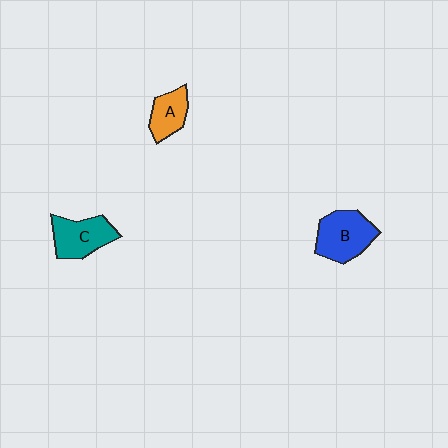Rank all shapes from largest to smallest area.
From largest to smallest: B (blue), C (teal), A (orange).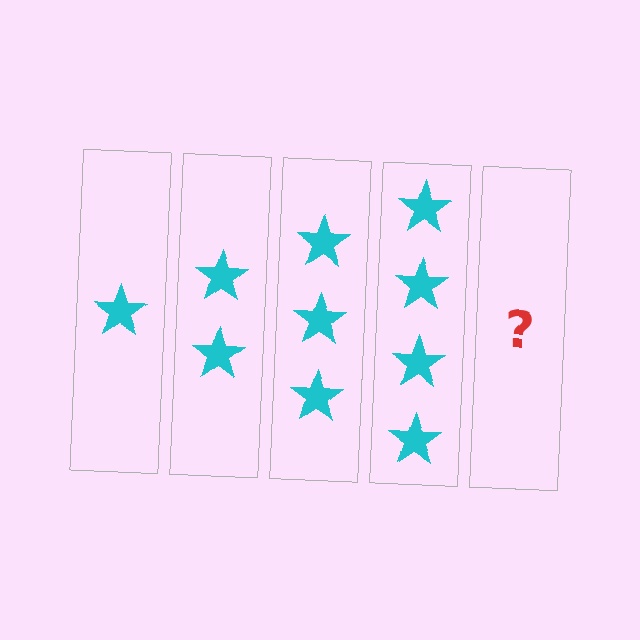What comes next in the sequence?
The next element should be 5 stars.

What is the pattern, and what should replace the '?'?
The pattern is that each step adds one more star. The '?' should be 5 stars.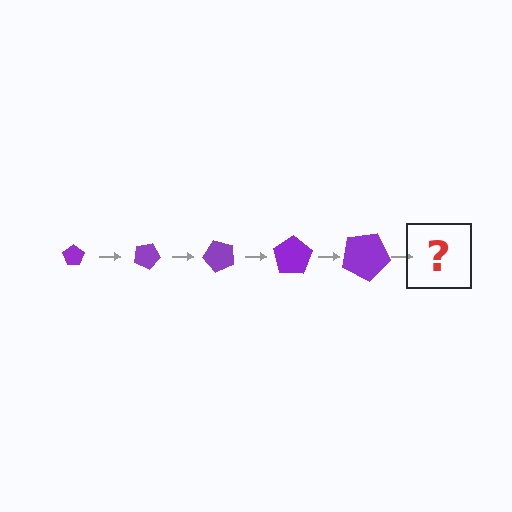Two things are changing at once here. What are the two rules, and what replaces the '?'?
The two rules are that the pentagon grows larger each step and it rotates 25 degrees each step. The '?' should be a pentagon, larger than the previous one and rotated 125 degrees from the start.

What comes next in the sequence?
The next element should be a pentagon, larger than the previous one and rotated 125 degrees from the start.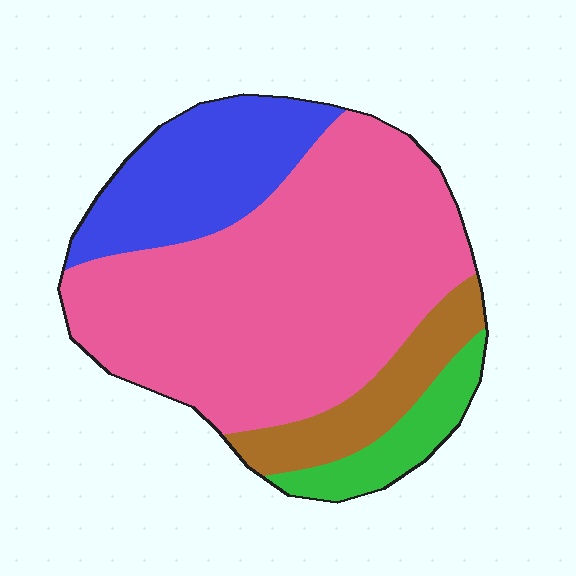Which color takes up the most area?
Pink, at roughly 60%.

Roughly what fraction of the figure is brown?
Brown takes up less than a sixth of the figure.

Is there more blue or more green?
Blue.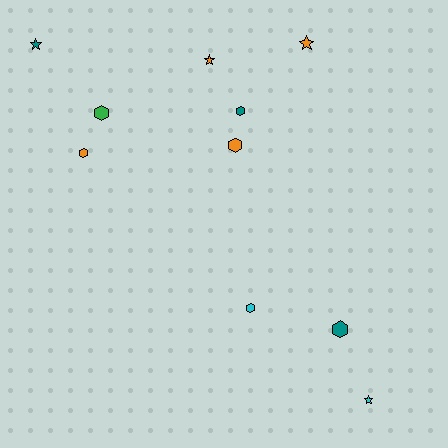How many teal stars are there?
There is 1 teal star.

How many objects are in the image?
There are 10 objects.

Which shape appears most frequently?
Hexagon, with 6 objects.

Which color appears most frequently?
Orange, with 4 objects.